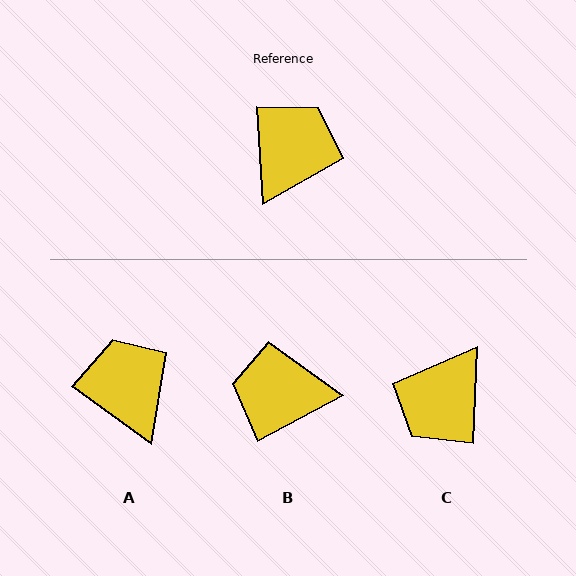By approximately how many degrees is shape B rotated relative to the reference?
Approximately 114 degrees counter-clockwise.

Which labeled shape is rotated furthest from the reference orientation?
C, about 174 degrees away.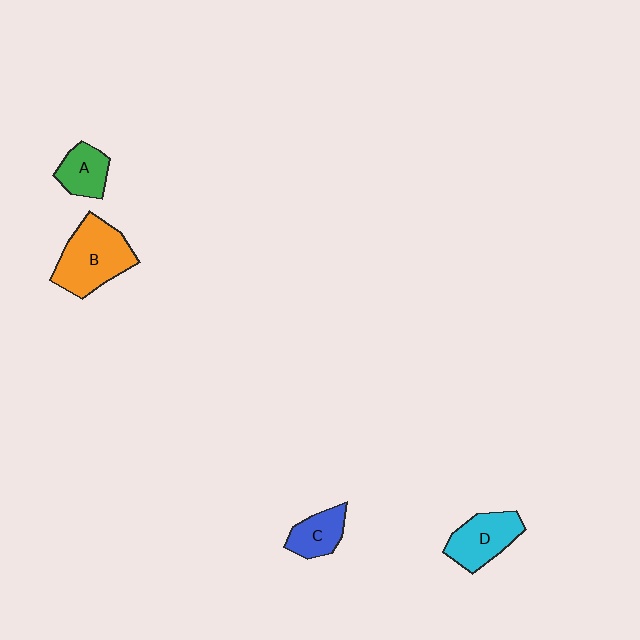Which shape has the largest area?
Shape B (orange).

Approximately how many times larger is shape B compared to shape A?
Approximately 2.0 times.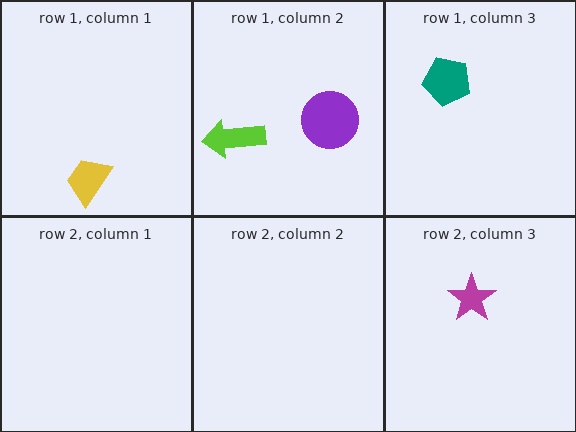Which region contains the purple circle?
The row 1, column 2 region.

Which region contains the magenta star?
The row 2, column 3 region.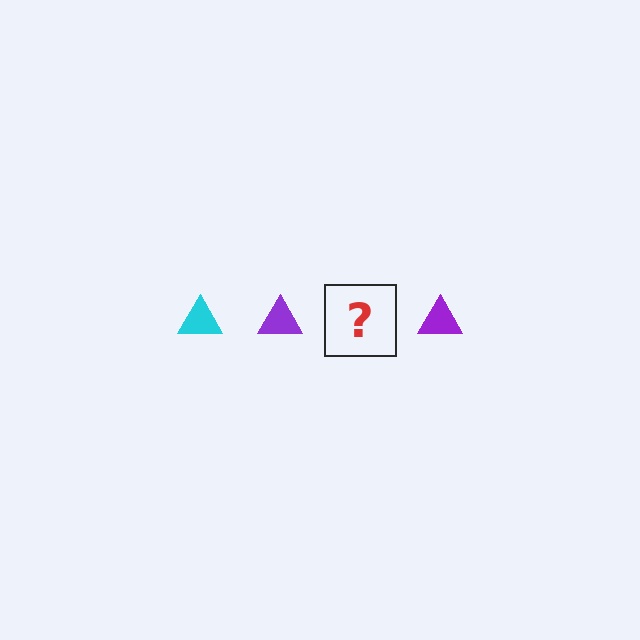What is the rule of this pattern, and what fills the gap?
The rule is that the pattern cycles through cyan, purple triangles. The gap should be filled with a cyan triangle.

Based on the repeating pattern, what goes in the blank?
The blank should be a cyan triangle.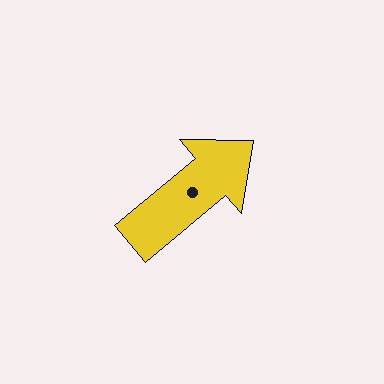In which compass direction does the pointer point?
Northeast.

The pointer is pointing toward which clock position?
Roughly 2 o'clock.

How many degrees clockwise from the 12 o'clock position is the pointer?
Approximately 50 degrees.